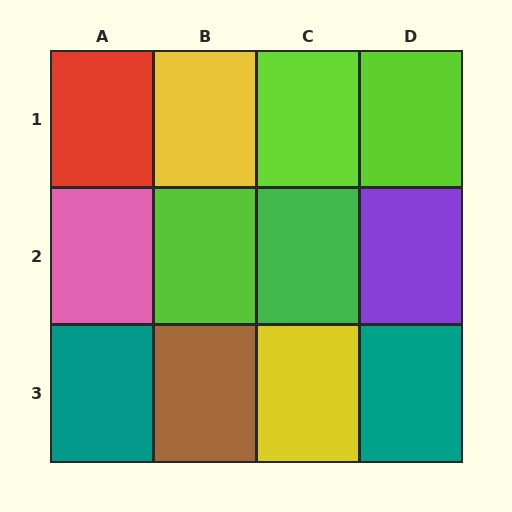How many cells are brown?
1 cell is brown.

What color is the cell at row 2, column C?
Green.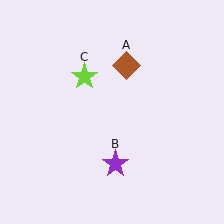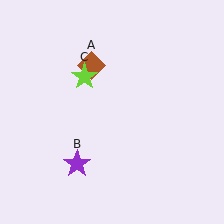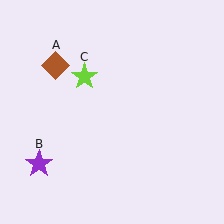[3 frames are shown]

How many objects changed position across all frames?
2 objects changed position: brown diamond (object A), purple star (object B).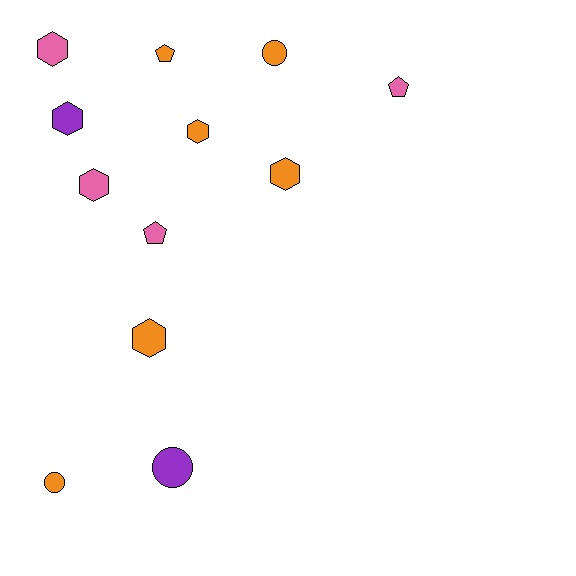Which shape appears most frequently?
Hexagon, with 6 objects.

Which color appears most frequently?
Orange, with 6 objects.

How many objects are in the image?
There are 12 objects.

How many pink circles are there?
There are no pink circles.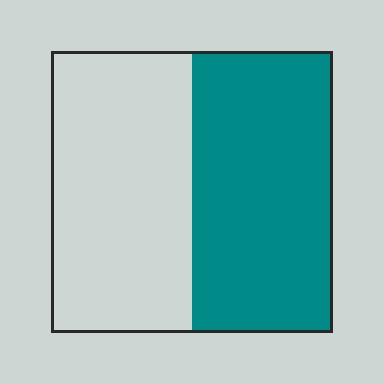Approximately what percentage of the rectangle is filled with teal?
Approximately 50%.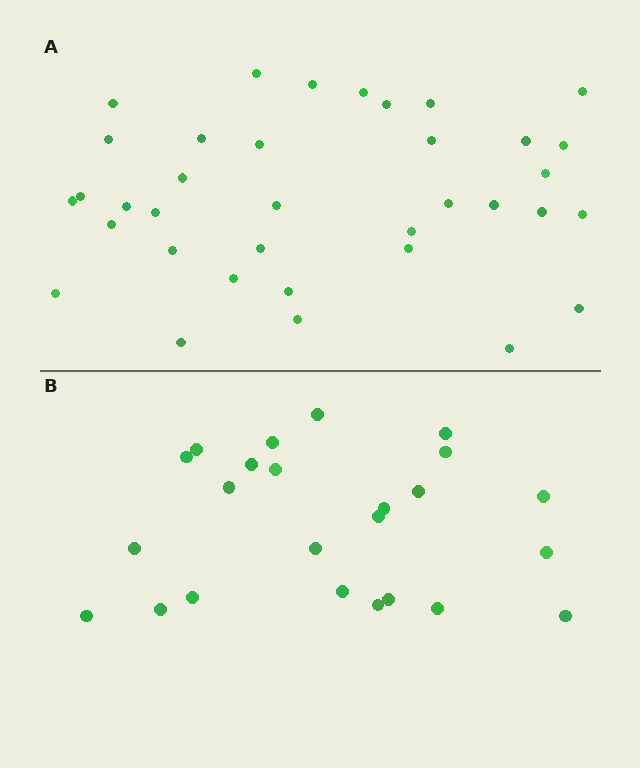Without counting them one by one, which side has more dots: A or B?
Region A (the top region) has more dots.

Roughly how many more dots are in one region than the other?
Region A has roughly 12 or so more dots than region B.